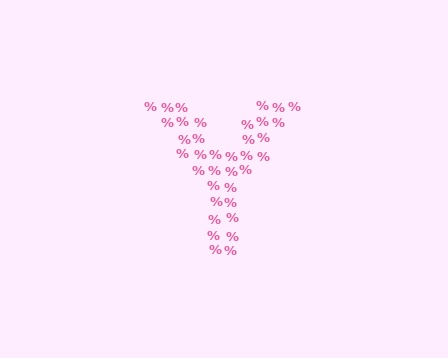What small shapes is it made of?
It is made of small percent signs.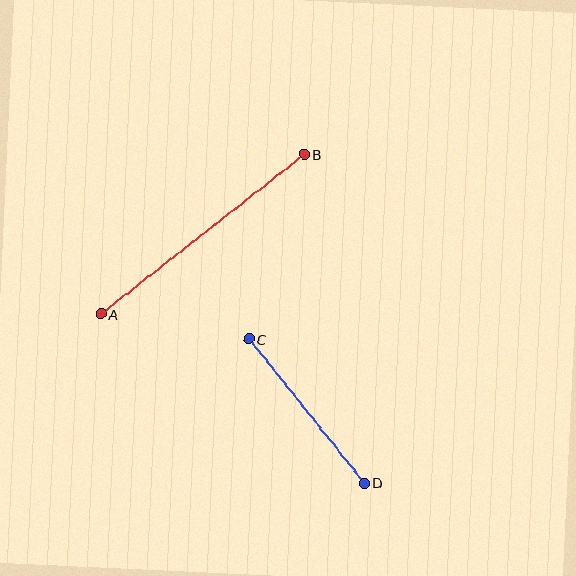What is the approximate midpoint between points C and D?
The midpoint is at approximately (307, 411) pixels.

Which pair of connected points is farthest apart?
Points A and B are farthest apart.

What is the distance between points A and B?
The distance is approximately 259 pixels.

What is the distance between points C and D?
The distance is approximately 184 pixels.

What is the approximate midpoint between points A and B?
The midpoint is at approximately (203, 234) pixels.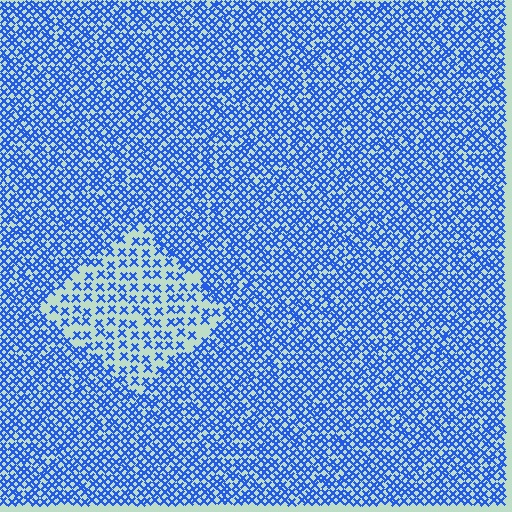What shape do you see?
I see a diamond.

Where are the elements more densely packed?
The elements are more densely packed outside the diamond boundary.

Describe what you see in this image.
The image contains small blue elements arranged at two different densities. A diamond-shaped region is visible where the elements are less densely packed than the surrounding area.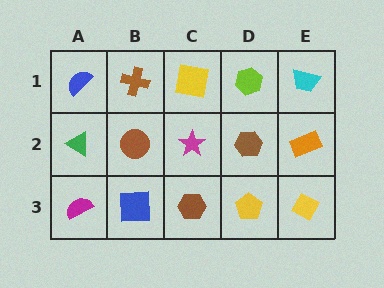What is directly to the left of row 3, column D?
A brown hexagon.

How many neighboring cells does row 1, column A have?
2.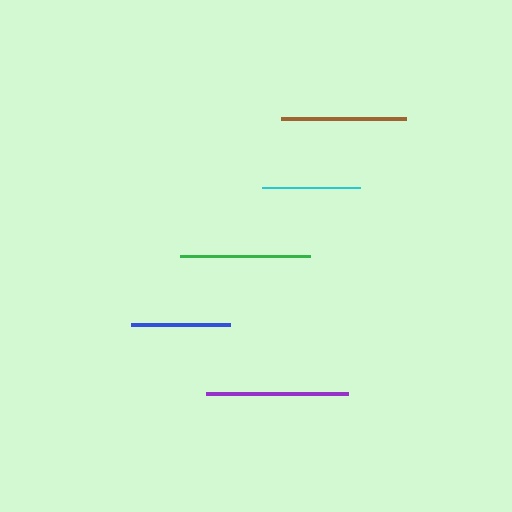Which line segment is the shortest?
The cyan line is the shortest at approximately 98 pixels.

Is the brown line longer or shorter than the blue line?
The brown line is longer than the blue line.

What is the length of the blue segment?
The blue segment is approximately 99 pixels long.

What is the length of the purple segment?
The purple segment is approximately 142 pixels long.